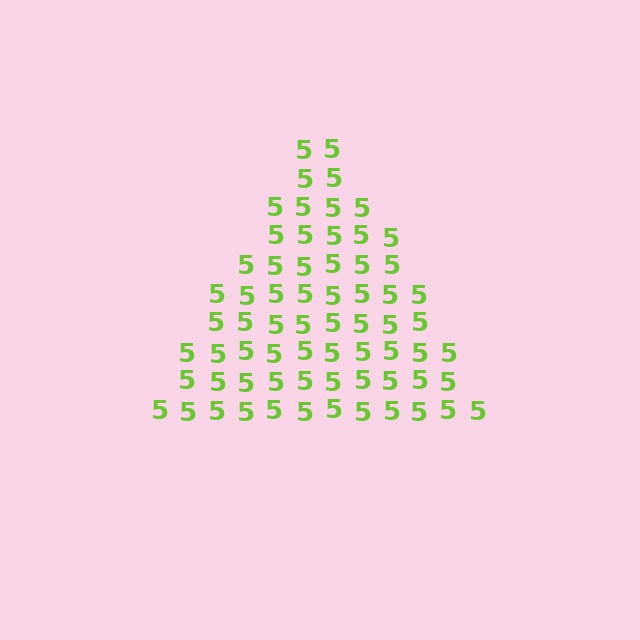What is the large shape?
The large shape is a triangle.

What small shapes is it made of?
It is made of small digit 5's.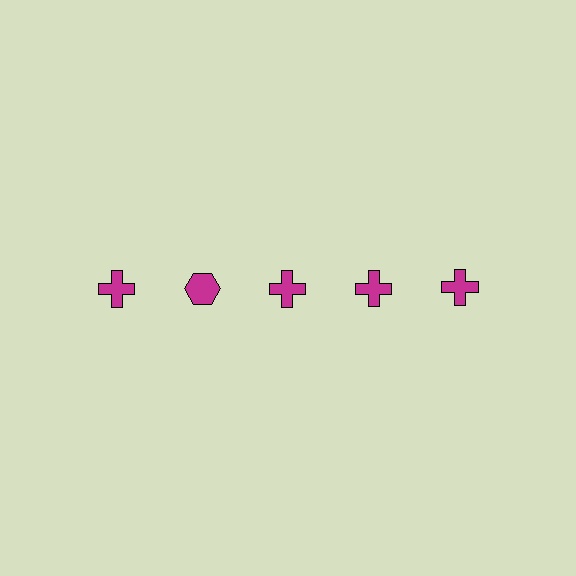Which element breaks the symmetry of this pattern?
The magenta hexagon in the top row, second from left column breaks the symmetry. All other shapes are magenta crosses.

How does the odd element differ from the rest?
It has a different shape: hexagon instead of cross.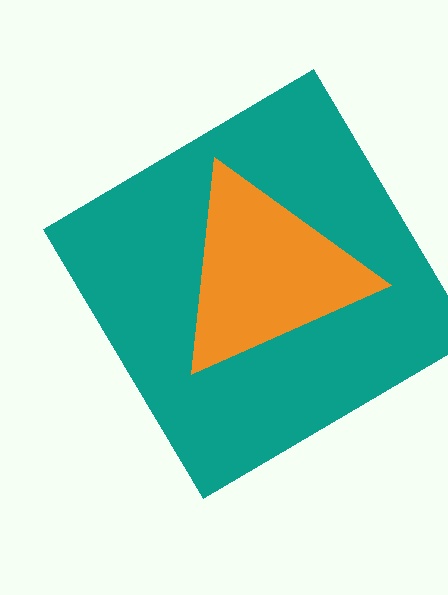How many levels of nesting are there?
2.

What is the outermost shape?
The teal diamond.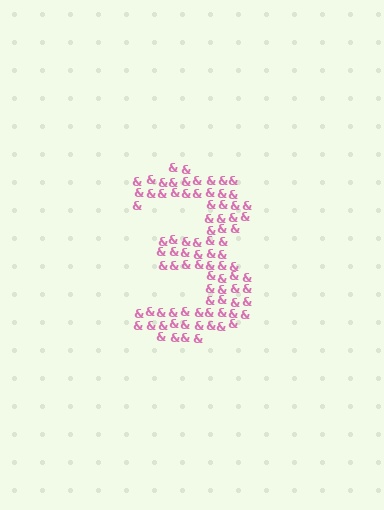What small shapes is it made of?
It is made of small ampersands.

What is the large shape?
The large shape is the digit 3.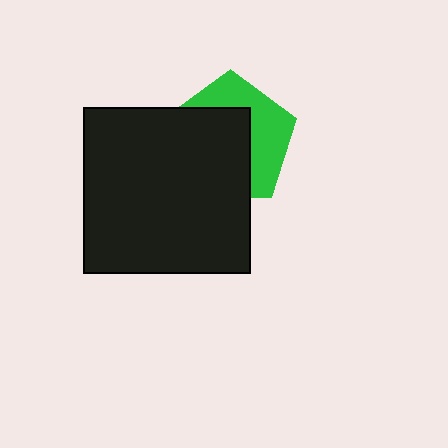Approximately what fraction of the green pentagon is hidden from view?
Roughly 58% of the green pentagon is hidden behind the black square.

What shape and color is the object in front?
The object in front is a black square.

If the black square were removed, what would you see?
You would see the complete green pentagon.